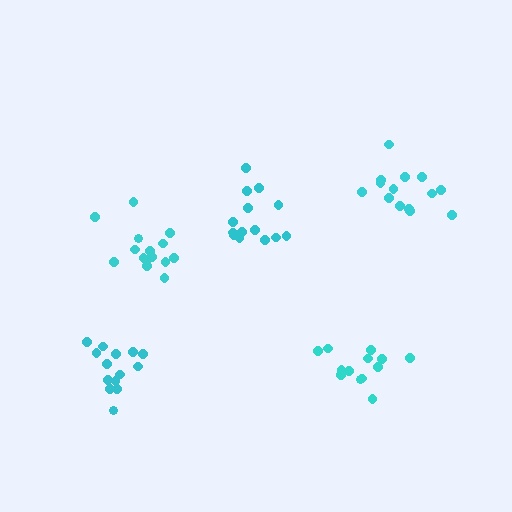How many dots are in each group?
Group 1: 14 dots, Group 2: 14 dots, Group 3: 13 dots, Group 4: 14 dots, Group 5: 15 dots (70 total).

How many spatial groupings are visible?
There are 5 spatial groupings.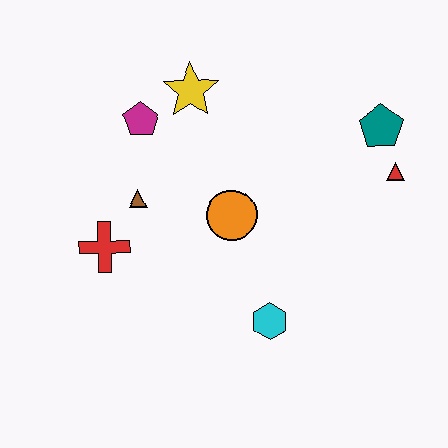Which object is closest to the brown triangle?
The red cross is closest to the brown triangle.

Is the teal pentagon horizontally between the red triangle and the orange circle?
Yes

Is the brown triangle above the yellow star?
No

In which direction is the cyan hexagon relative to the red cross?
The cyan hexagon is to the right of the red cross.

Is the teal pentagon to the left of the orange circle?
No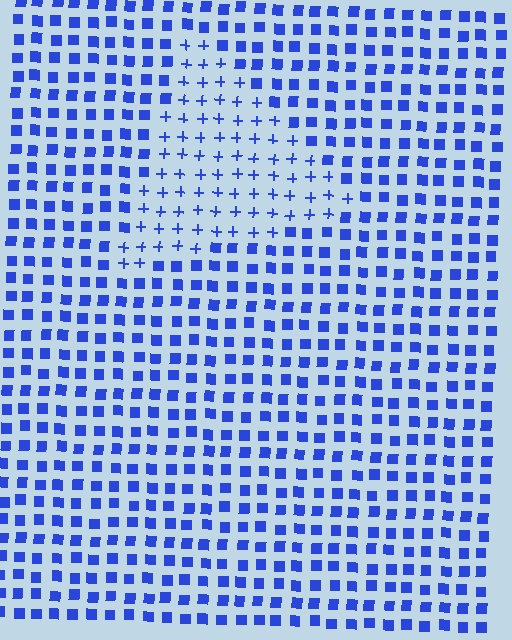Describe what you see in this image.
The image is filled with small blue elements arranged in a uniform grid. A triangle-shaped region contains plus signs, while the surrounding area contains squares. The boundary is defined purely by the change in element shape.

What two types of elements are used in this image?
The image uses plus signs inside the triangle region and squares outside it.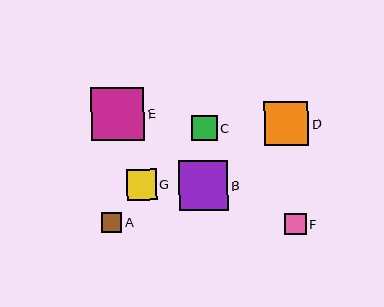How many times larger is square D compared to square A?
Square D is approximately 2.2 times the size of square A.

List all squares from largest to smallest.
From largest to smallest: E, B, D, G, C, F, A.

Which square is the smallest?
Square A is the smallest with a size of approximately 20 pixels.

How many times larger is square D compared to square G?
Square D is approximately 1.5 times the size of square G.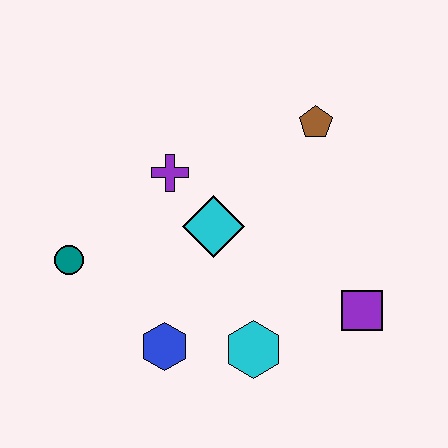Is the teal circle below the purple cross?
Yes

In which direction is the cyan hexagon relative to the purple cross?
The cyan hexagon is below the purple cross.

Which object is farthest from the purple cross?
The purple square is farthest from the purple cross.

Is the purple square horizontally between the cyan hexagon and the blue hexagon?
No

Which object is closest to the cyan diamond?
The purple cross is closest to the cyan diamond.